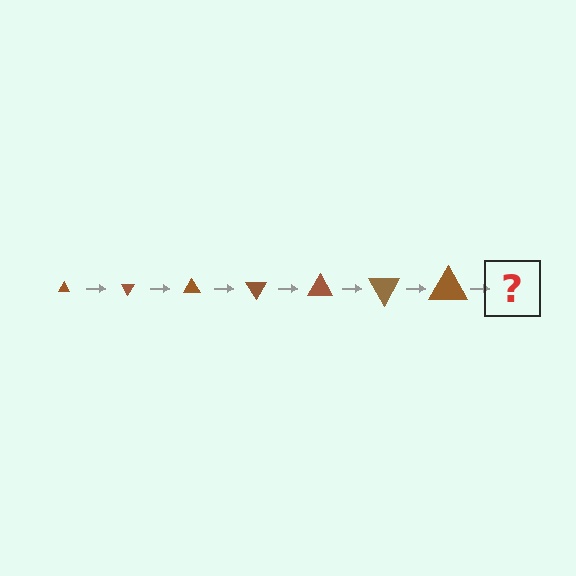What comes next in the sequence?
The next element should be a triangle, larger than the previous one and rotated 420 degrees from the start.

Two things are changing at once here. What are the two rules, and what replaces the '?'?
The two rules are that the triangle grows larger each step and it rotates 60 degrees each step. The '?' should be a triangle, larger than the previous one and rotated 420 degrees from the start.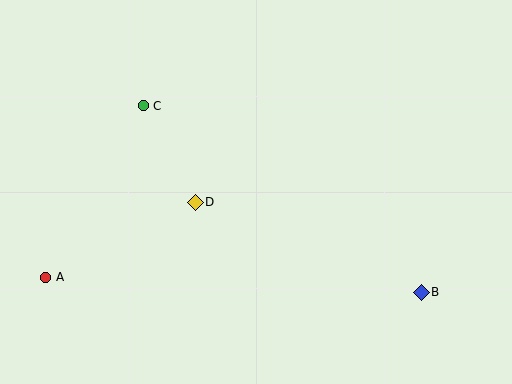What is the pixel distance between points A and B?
The distance between A and B is 376 pixels.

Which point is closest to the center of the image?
Point D at (195, 202) is closest to the center.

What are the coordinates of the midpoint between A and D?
The midpoint between A and D is at (120, 240).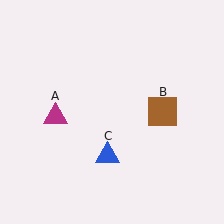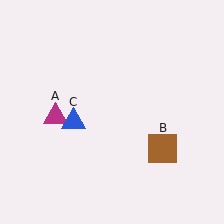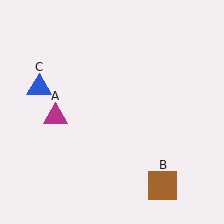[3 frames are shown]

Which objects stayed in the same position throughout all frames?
Magenta triangle (object A) remained stationary.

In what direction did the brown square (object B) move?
The brown square (object B) moved down.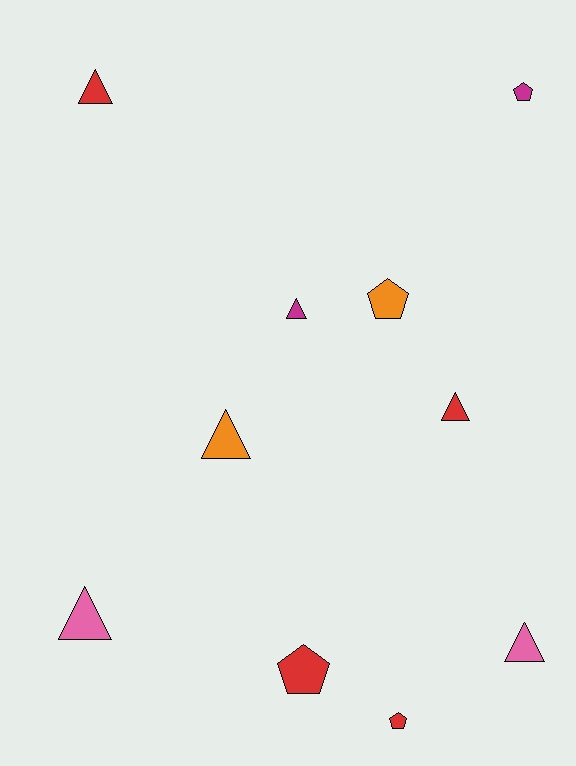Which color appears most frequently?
Red, with 4 objects.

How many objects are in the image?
There are 10 objects.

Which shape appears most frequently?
Triangle, with 6 objects.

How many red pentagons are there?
There are 2 red pentagons.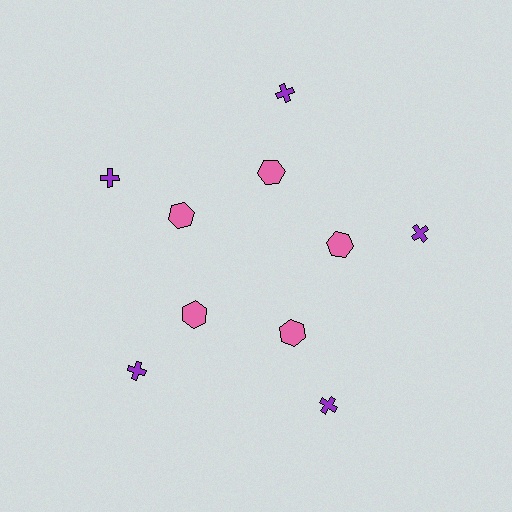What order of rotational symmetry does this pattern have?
This pattern has 5-fold rotational symmetry.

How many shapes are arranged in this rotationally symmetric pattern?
There are 10 shapes, arranged in 5 groups of 2.